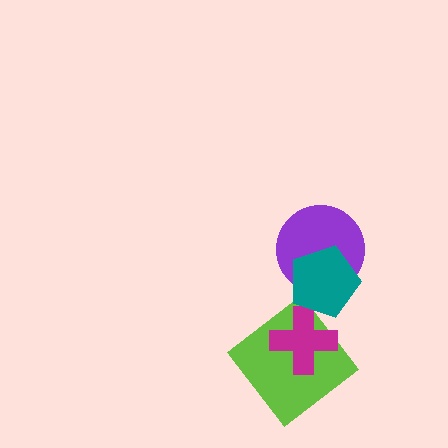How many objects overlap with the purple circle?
1 object overlaps with the purple circle.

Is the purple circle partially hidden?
Yes, it is partially covered by another shape.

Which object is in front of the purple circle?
The teal pentagon is in front of the purple circle.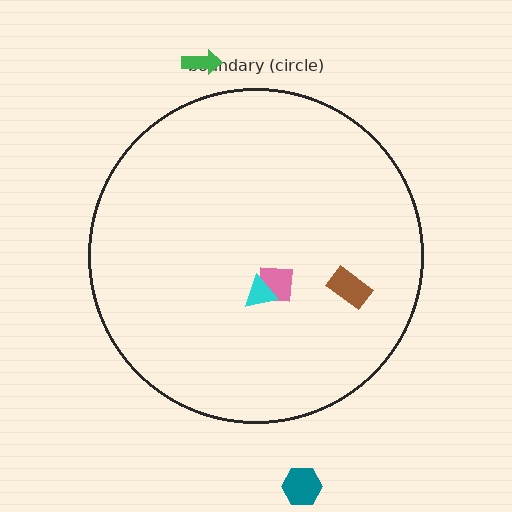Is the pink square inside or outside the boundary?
Inside.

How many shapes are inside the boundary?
3 inside, 2 outside.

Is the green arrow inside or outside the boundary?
Outside.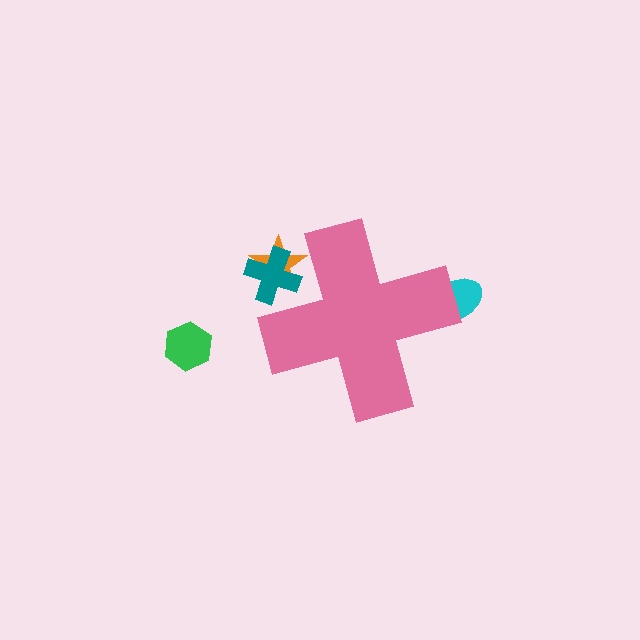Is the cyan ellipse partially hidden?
Yes, the cyan ellipse is partially hidden behind the pink cross.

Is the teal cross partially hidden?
Yes, the teal cross is partially hidden behind the pink cross.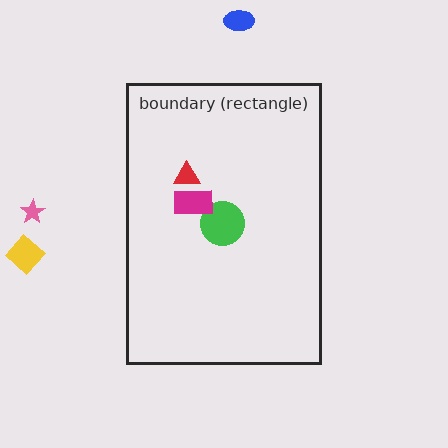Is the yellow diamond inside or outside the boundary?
Outside.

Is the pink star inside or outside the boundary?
Outside.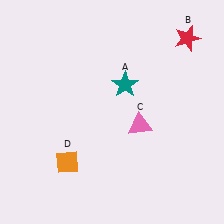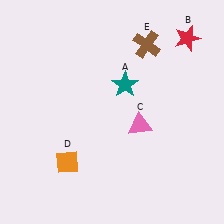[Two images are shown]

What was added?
A brown cross (E) was added in Image 2.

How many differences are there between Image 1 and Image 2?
There is 1 difference between the two images.